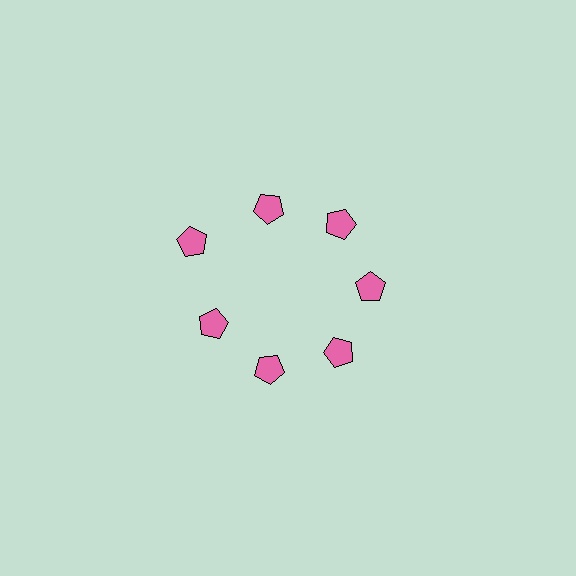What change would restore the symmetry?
The symmetry would be restored by moving it inward, back onto the ring so that all 7 pentagons sit at equal angles and equal distance from the center.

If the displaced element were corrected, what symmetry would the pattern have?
It would have 7-fold rotational symmetry — the pattern would map onto itself every 51 degrees.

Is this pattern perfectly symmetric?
No. The 7 pink pentagons are arranged in a ring, but one element near the 10 o'clock position is pushed outward from the center, breaking the 7-fold rotational symmetry.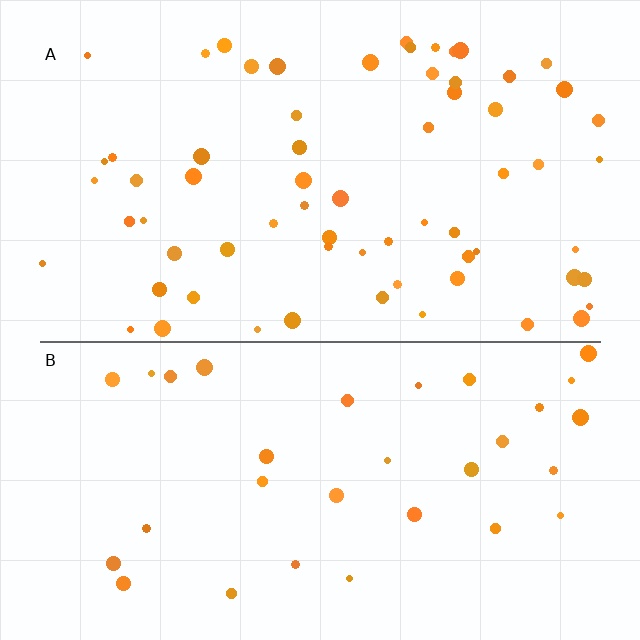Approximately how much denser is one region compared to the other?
Approximately 2.1× — region A over region B.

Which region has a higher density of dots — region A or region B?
A (the top).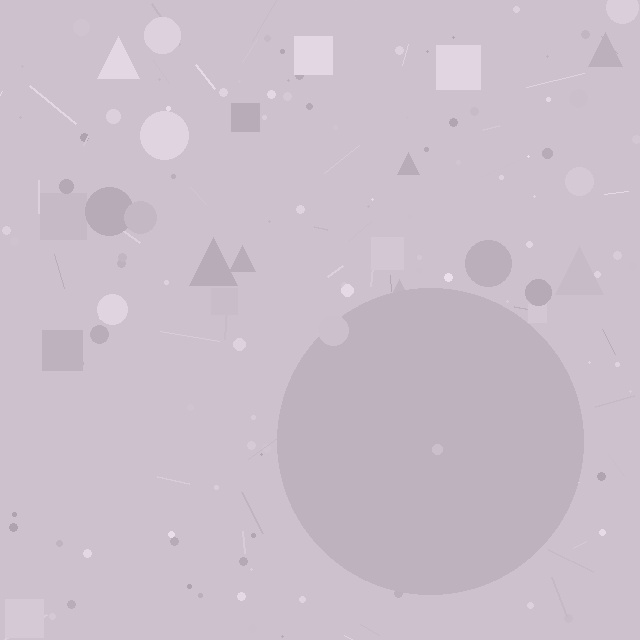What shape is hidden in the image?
A circle is hidden in the image.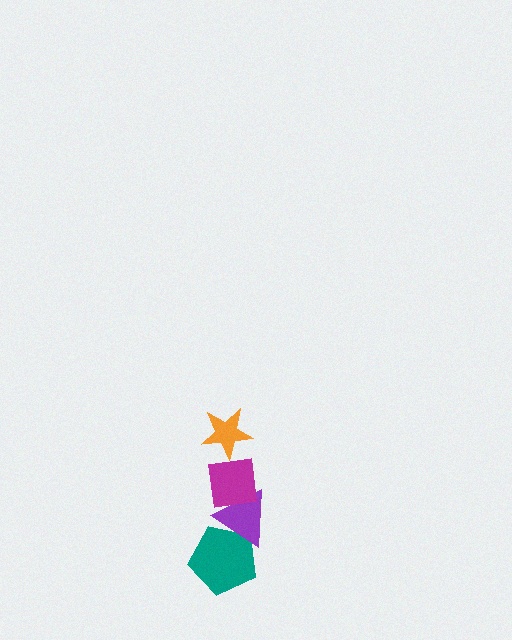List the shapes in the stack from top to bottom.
From top to bottom: the orange star, the magenta square, the purple triangle, the teal pentagon.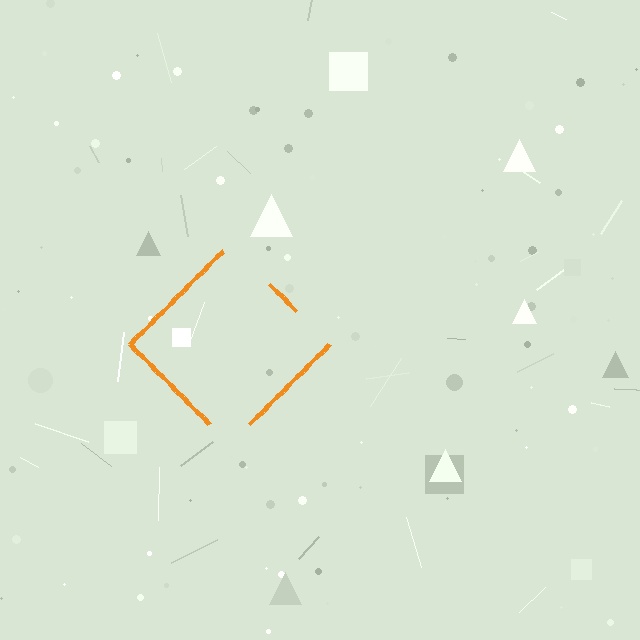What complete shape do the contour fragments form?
The contour fragments form a diamond.